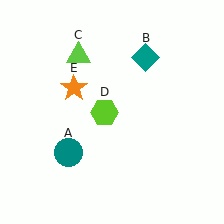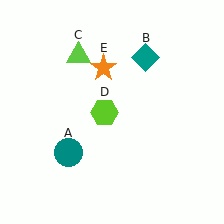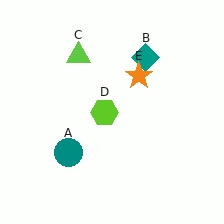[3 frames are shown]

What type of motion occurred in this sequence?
The orange star (object E) rotated clockwise around the center of the scene.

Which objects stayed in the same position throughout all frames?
Teal circle (object A) and teal diamond (object B) and lime triangle (object C) and lime hexagon (object D) remained stationary.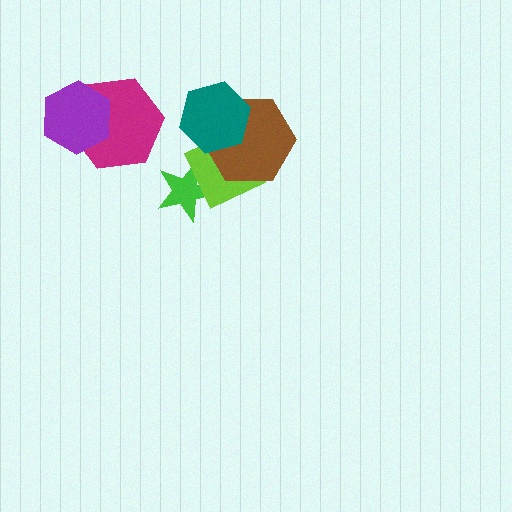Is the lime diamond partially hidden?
Yes, it is partially covered by another shape.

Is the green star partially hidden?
Yes, it is partially covered by another shape.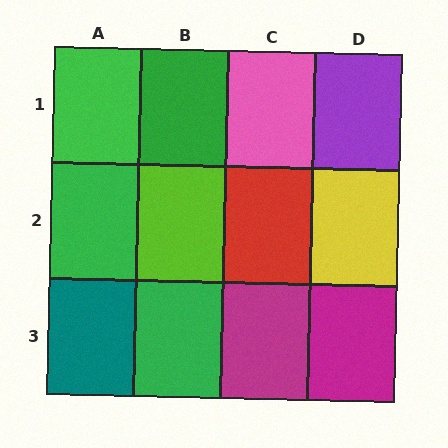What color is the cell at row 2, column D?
Yellow.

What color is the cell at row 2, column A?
Green.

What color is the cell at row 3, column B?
Green.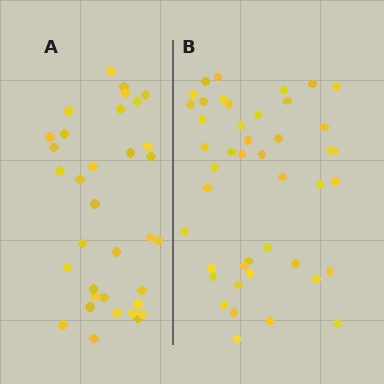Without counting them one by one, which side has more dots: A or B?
Region B (the right region) has more dots.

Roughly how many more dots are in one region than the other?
Region B has roughly 10 or so more dots than region A.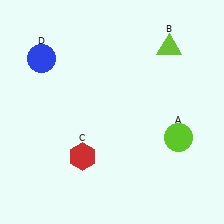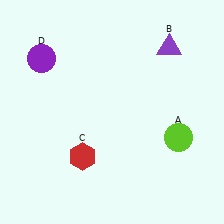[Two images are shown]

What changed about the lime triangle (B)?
In Image 1, B is lime. In Image 2, it changed to purple.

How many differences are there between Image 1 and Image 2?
There are 2 differences between the two images.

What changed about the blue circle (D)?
In Image 1, D is blue. In Image 2, it changed to purple.